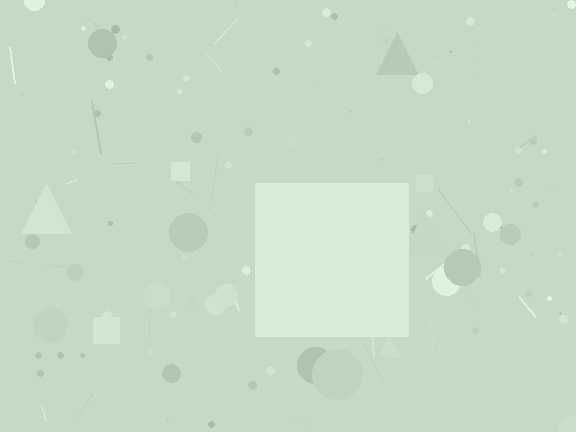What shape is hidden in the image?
A square is hidden in the image.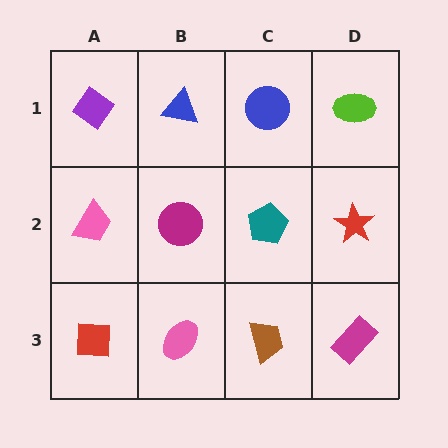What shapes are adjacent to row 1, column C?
A teal pentagon (row 2, column C), a blue triangle (row 1, column B), a lime ellipse (row 1, column D).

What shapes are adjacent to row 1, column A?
A pink trapezoid (row 2, column A), a blue triangle (row 1, column B).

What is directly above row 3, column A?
A pink trapezoid.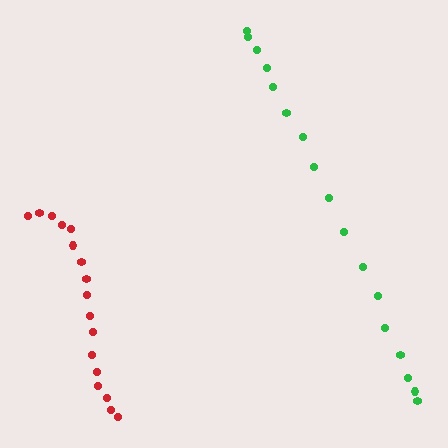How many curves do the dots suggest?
There are 2 distinct paths.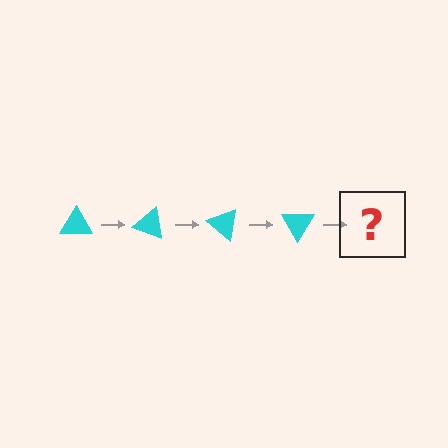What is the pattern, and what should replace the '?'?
The pattern is that the triangle rotates 20 degrees each step. The '?' should be a cyan triangle rotated 80 degrees.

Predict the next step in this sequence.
The next step is a cyan triangle rotated 80 degrees.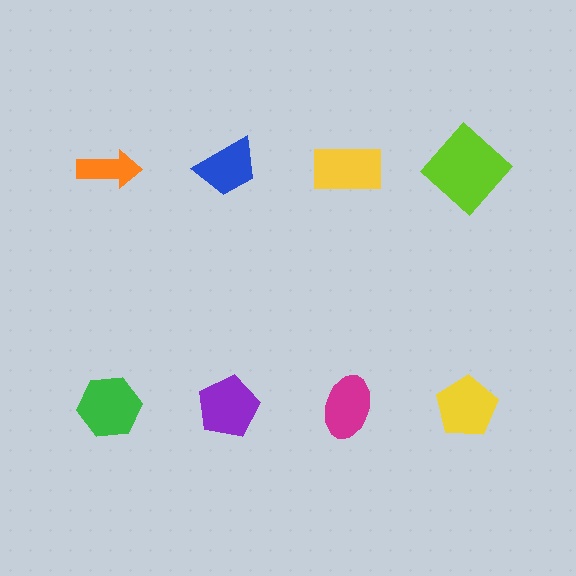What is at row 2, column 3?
A magenta ellipse.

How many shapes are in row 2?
4 shapes.